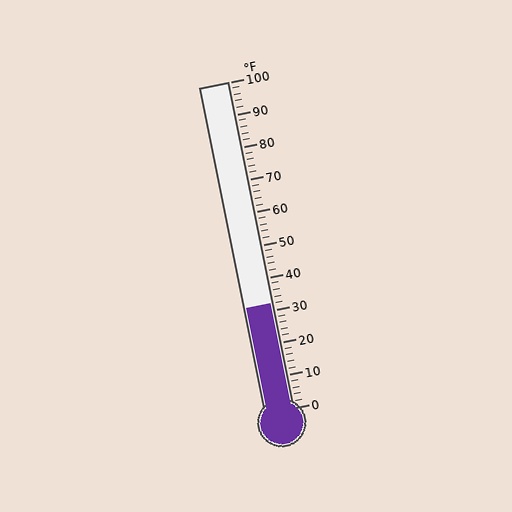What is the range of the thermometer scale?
The thermometer scale ranges from 0°F to 100°F.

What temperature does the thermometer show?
The thermometer shows approximately 32°F.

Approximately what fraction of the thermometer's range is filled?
The thermometer is filled to approximately 30% of its range.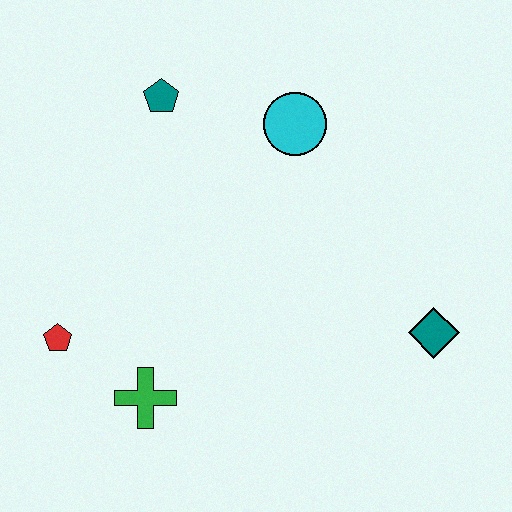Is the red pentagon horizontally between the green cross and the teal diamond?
No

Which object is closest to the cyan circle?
The teal pentagon is closest to the cyan circle.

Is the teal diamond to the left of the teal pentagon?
No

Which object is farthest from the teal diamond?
The red pentagon is farthest from the teal diamond.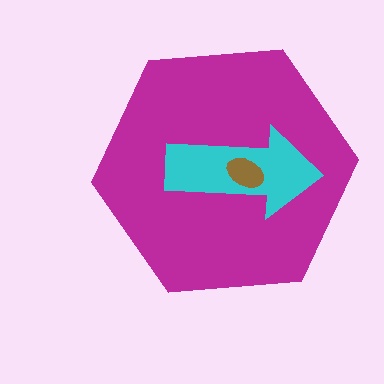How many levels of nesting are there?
3.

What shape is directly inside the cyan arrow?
The brown ellipse.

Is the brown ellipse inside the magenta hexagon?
Yes.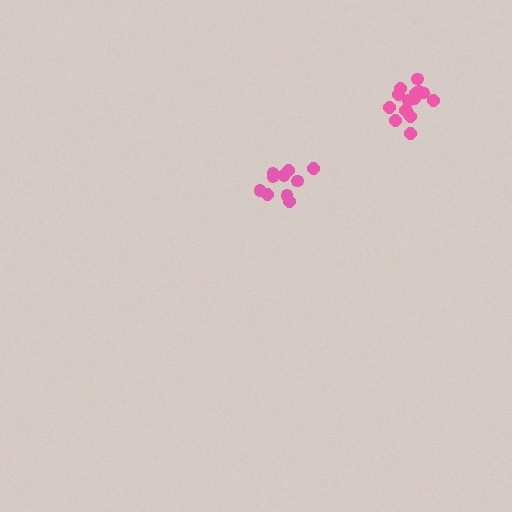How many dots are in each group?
Group 1: 10 dots, Group 2: 15 dots (25 total).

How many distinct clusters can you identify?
There are 2 distinct clusters.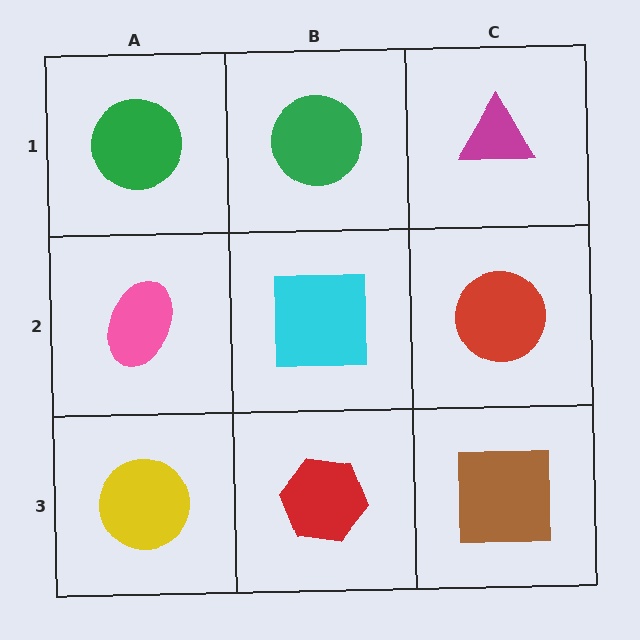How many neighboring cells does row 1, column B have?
3.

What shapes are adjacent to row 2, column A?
A green circle (row 1, column A), a yellow circle (row 3, column A), a cyan square (row 2, column B).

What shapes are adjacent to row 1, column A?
A pink ellipse (row 2, column A), a green circle (row 1, column B).